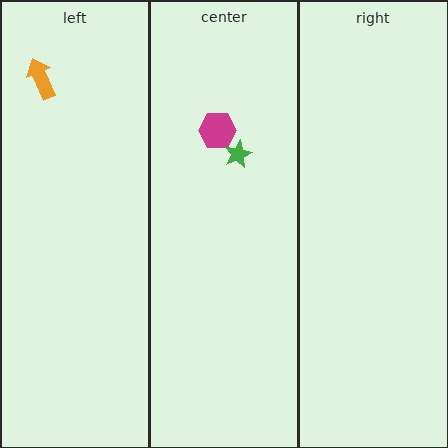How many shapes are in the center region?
2.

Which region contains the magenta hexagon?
The center region.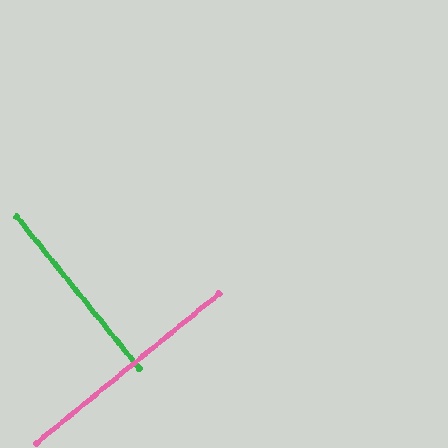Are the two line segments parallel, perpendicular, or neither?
Perpendicular — they meet at approximately 89°.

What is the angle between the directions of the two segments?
Approximately 89 degrees.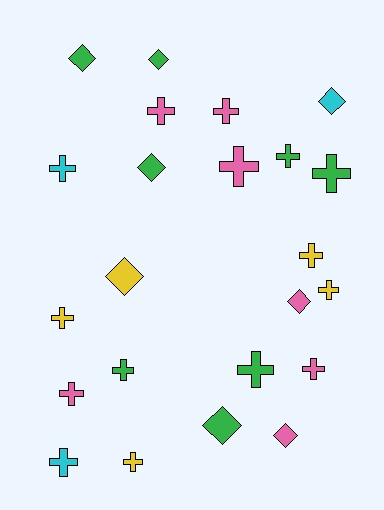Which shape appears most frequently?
Cross, with 15 objects.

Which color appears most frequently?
Green, with 8 objects.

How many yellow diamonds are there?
There is 1 yellow diamond.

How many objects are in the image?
There are 23 objects.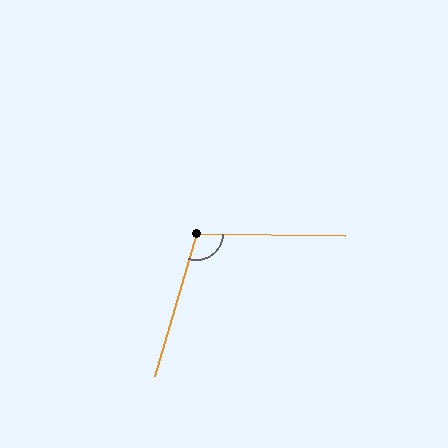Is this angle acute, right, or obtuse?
It is obtuse.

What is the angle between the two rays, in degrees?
Approximately 105 degrees.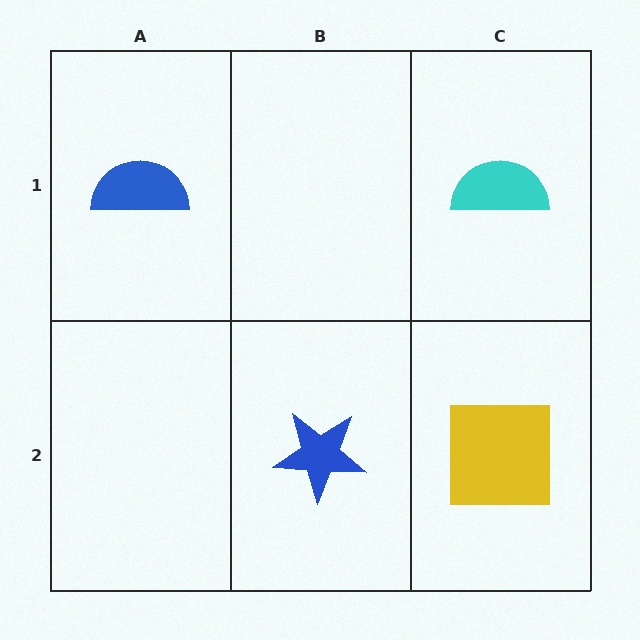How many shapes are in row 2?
2 shapes.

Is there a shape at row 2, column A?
No, that cell is empty.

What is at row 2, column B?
A blue star.